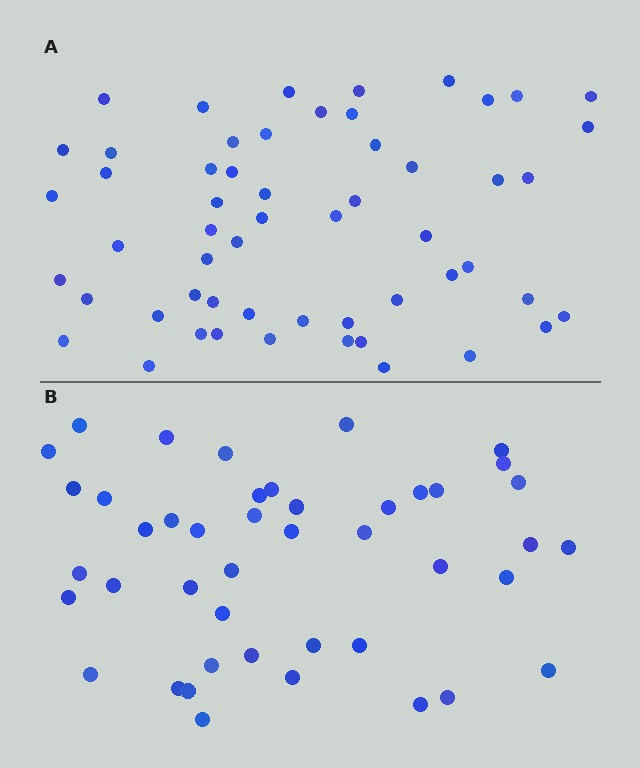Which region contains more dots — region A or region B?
Region A (the top region) has more dots.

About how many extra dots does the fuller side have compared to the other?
Region A has roughly 12 or so more dots than region B.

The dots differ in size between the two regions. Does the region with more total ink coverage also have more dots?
No. Region B has more total ink coverage because its dots are larger, but region A actually contains more individual dots. Total area can be misleading — the number of items is what matters here.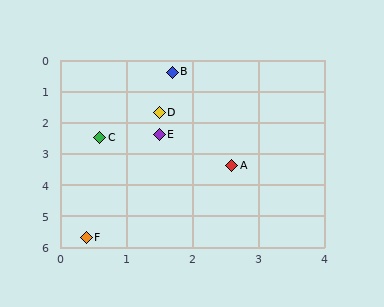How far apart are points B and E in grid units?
Points B and E are about 2.0 grid units apart.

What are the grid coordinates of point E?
Point E is at approximately (1.5, 2.4).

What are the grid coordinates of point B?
Point B is at approximately (1.7, 0.4).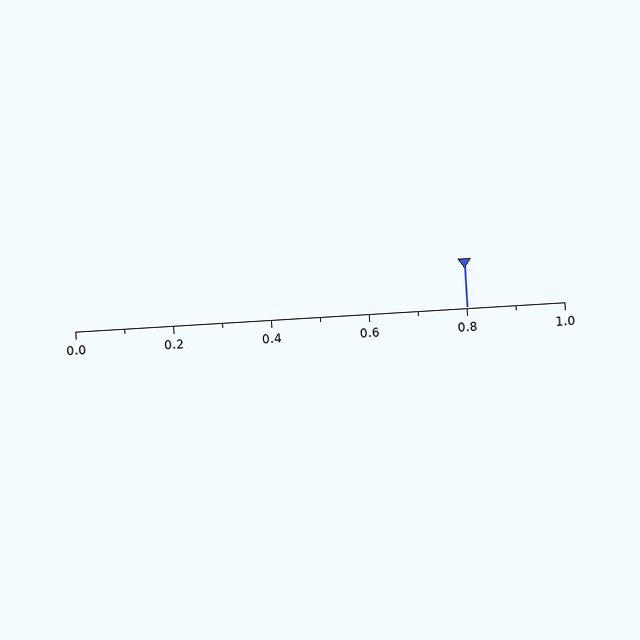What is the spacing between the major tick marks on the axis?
The major ticks are spaced 0.2 apart.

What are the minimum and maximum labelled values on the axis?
The axis runs from 0.0 to 1.0.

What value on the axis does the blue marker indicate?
The marker indicates approximately 0.8.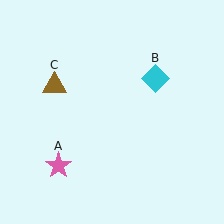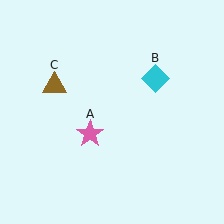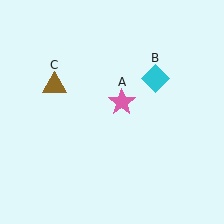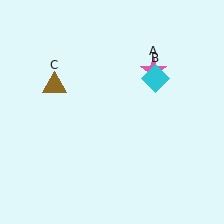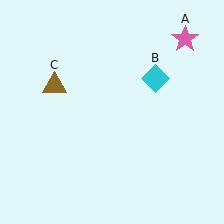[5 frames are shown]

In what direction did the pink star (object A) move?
The pink star (object A) moved up and to the right.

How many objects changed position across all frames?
1 object changed position: pink star (object A).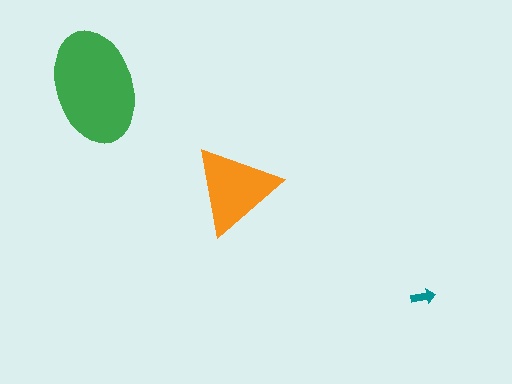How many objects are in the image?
There are 3 objects in the image.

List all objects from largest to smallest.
The green ellipse, the orange triangle, the teal arrow.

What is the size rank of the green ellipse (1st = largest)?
1st.